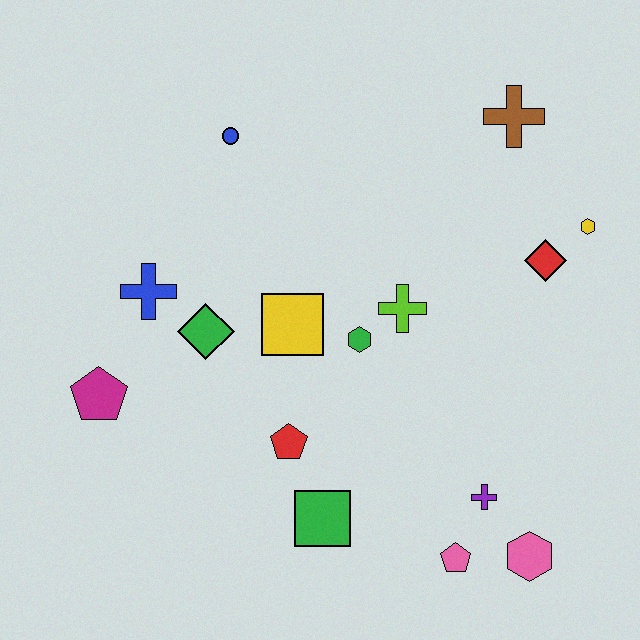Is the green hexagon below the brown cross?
Yes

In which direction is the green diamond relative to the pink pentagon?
The green diamond is to the left of the pink pentagon.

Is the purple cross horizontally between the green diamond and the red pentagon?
No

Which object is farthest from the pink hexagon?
The blue circle is farthest from the pink hexagon.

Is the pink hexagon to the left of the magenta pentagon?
No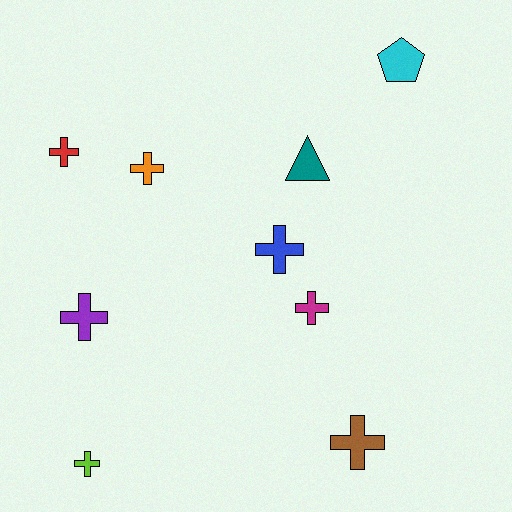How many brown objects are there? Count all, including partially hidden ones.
There is 1 brown object.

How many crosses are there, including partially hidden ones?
There are 7 crosses.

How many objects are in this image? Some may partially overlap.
There are 9 objects.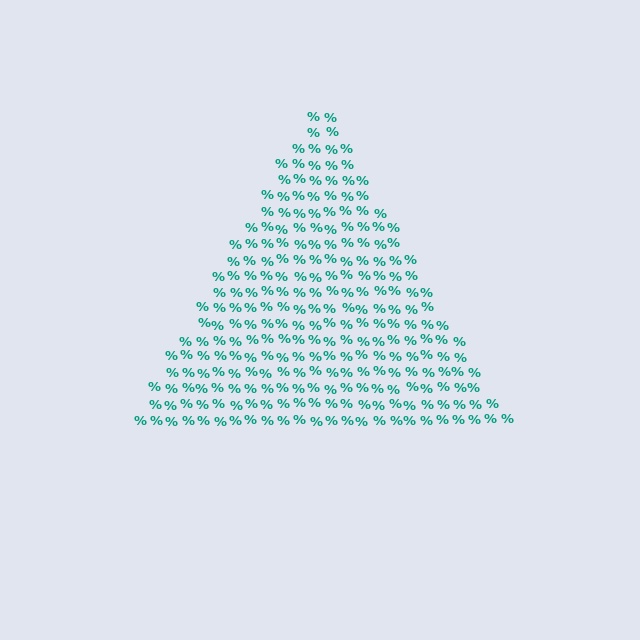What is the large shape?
The large shape is a triangle.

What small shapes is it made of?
It is made of small percent signs.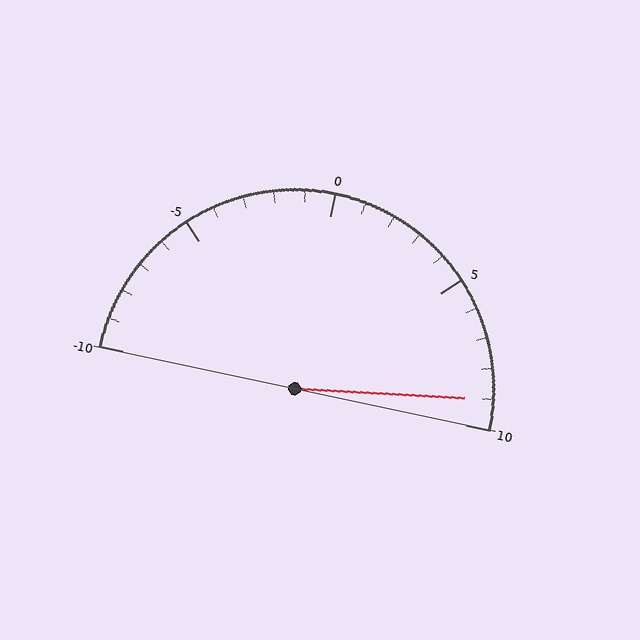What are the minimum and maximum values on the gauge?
The gauge ranges from -10 to 10.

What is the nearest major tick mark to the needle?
The nearest major tick mark is 10.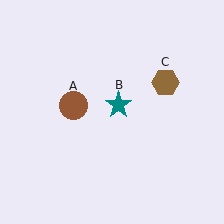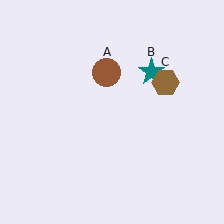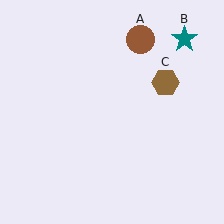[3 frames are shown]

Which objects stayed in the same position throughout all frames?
Brown hexagon (object C) remained stationary.